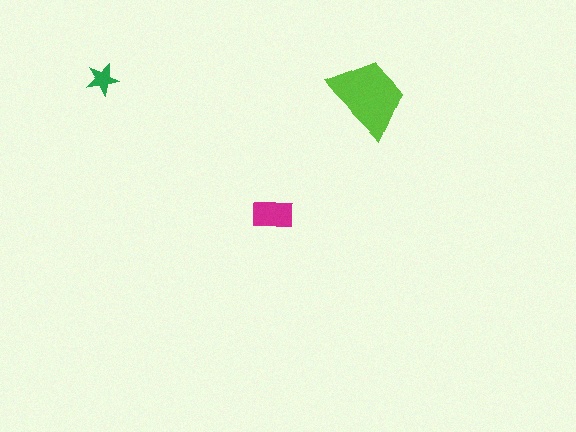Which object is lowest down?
The magenta rectangle is bottommost.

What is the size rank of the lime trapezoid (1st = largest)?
1st.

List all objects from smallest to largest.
The green star, the magenta rectangle, the lime trapezoid.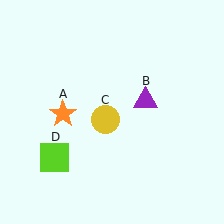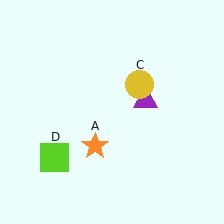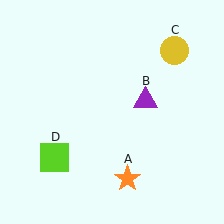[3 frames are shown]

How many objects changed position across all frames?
2 objects changed position: orange star (object A), yellow circle (object C).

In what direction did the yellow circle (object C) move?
The yellow circle (object C) moved up and to the right.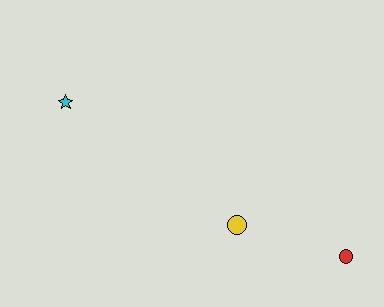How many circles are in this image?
There are 2 circles.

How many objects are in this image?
There are 3 objects.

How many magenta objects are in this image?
There are no magenta objects.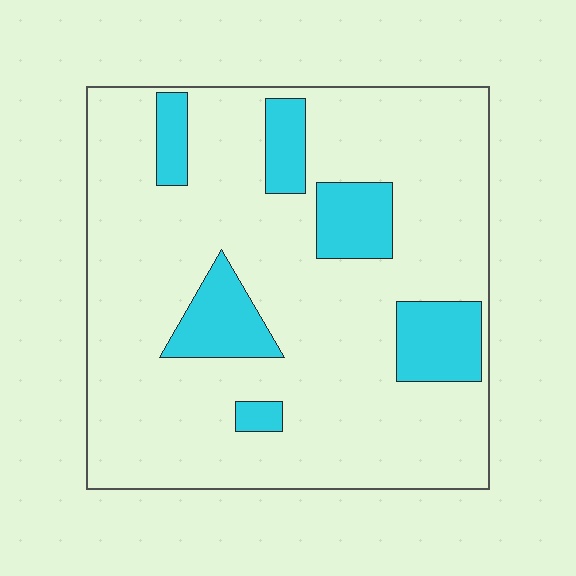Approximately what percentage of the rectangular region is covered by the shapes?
Approximately 15%.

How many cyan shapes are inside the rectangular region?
6.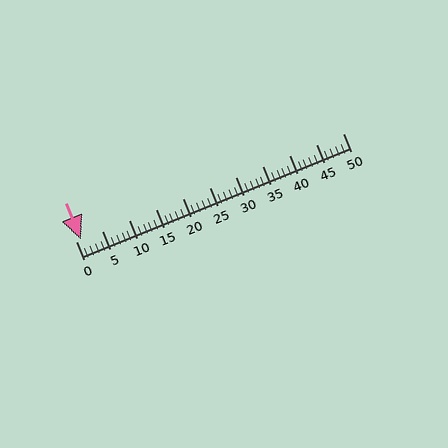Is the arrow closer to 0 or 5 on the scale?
The arrow is closer to 0.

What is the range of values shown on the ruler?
The ruler shows values from 0 to 50.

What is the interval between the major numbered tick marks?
The major tick marks are spaced 5 units apart.